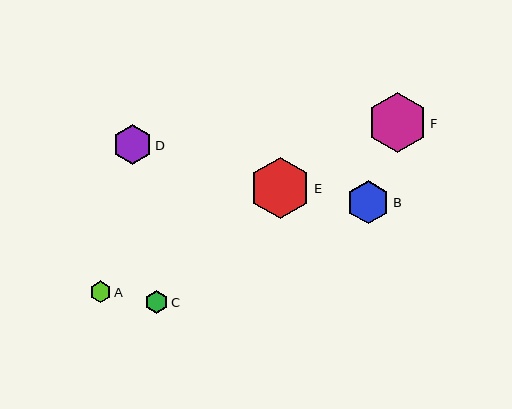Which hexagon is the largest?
Hexagon E is the largest with a size of approximately 61 pixels.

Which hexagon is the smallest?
Hexagon A is the smallest with a size of approximately 22 pixels.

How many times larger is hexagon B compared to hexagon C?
Hexagon B is approximately 1.9 times the size of hexagon C.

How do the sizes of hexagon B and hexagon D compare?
Hexagon B and hexagon D are approximately the same size.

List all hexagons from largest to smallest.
From largest to smallest: E, F, B, D, C, A.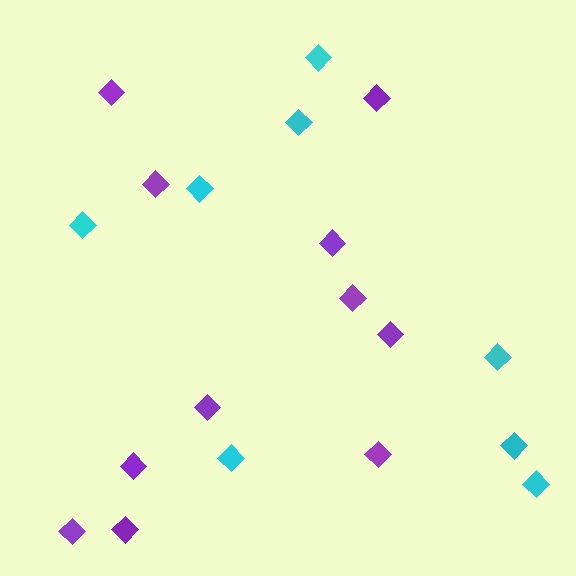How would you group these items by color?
There are 2 groups: one group of cyan diamonds (8) and one group of purple diamonds (11).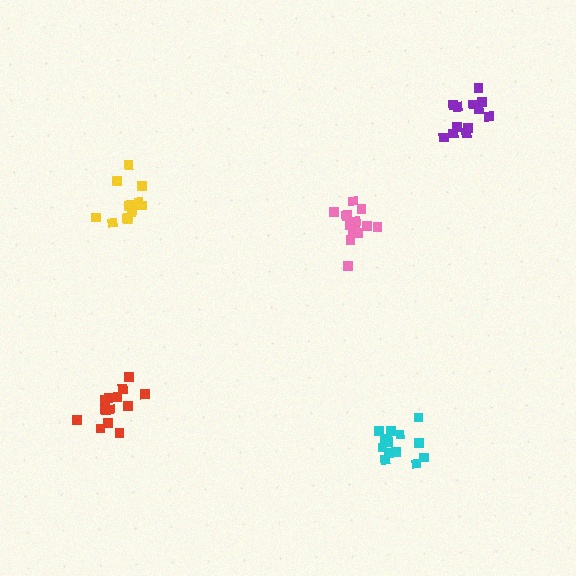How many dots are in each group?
Group 1: 14 dots, Group 2: 14 dots, Group 3: 13 dots, Group 4: 13 dots, Group 5: 12 dots (66 total).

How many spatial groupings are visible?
There are 5 spatial groupings.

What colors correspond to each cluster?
The clusters are colored: cyan, pink, red, yellow, purple.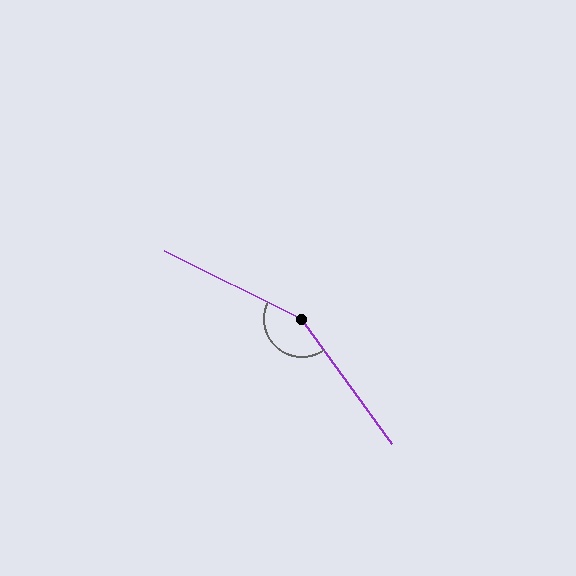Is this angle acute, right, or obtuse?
It is obtuse.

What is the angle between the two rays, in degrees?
Approximately 152 degrees.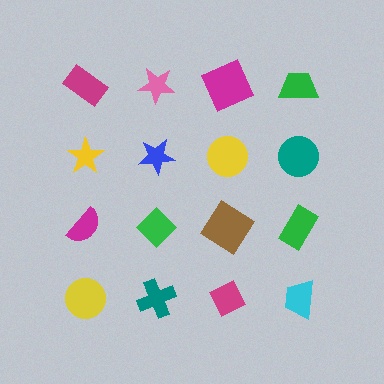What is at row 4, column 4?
A cyan trapezoid.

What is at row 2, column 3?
A yellow circle.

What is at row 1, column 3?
A magenta square.